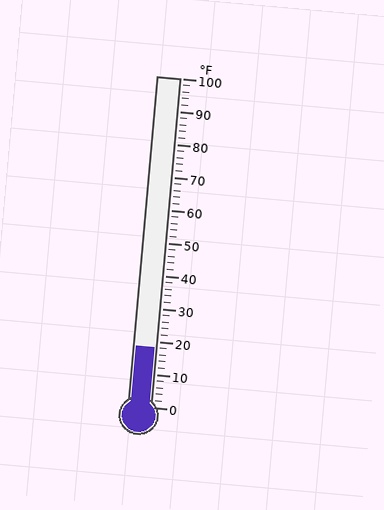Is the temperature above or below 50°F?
The temperature is below 50°F.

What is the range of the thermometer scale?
The thermometer scale ranges from 0°F to 100°F.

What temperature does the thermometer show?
The thermometer shows approximately 18°F.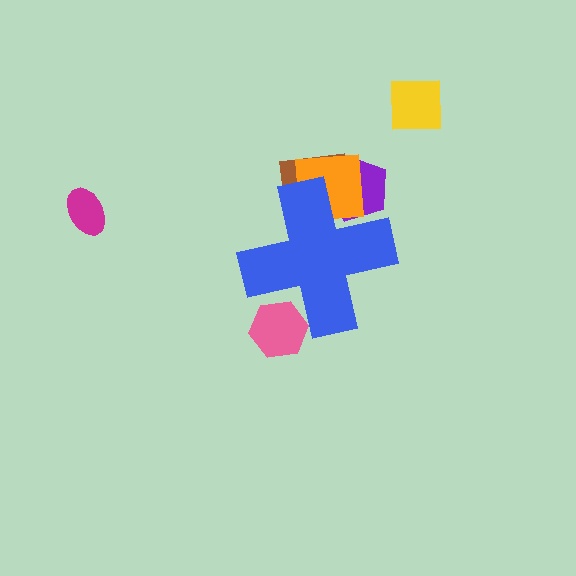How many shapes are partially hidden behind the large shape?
4 shapes are partially hidden.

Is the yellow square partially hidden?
No, the yellow square is fully visible.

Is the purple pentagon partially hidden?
Yes, the purple pentagon is partially hidden behind the blue cross.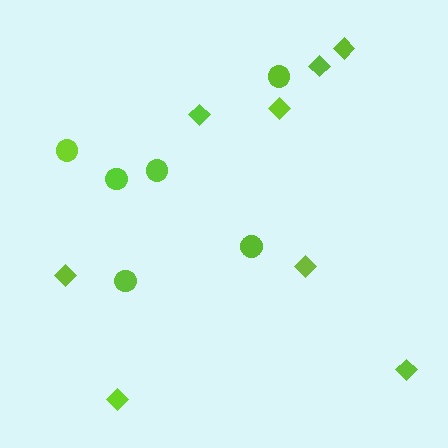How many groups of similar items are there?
There are 2 groups: one group of circles (6) and one group of diamonds (8).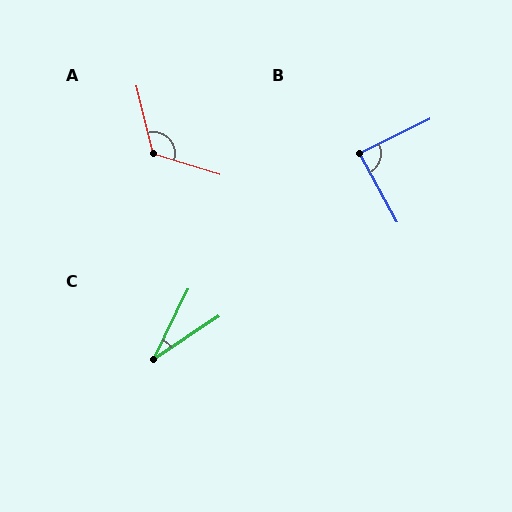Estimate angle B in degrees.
Approximately 88 degrees.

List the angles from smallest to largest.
C (31°), B (88°), A (121°).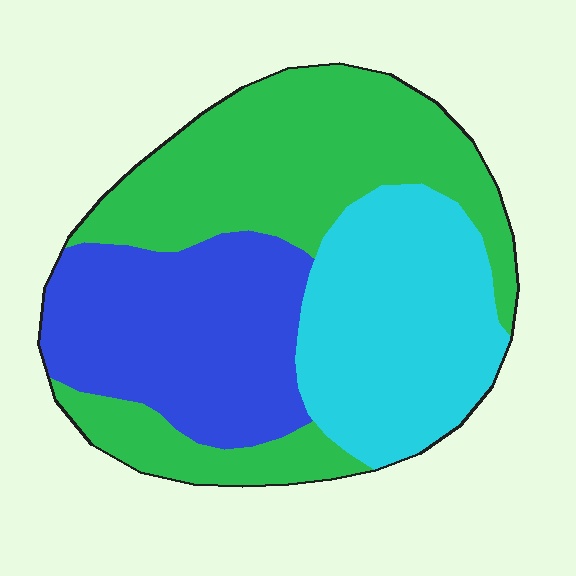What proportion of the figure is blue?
Blue covers roughly 30% of the figure.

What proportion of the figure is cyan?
Cyan takes up between a sixth and a third of the figure.